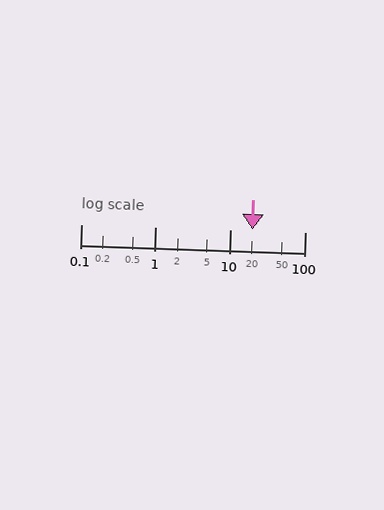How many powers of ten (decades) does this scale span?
The scale spans 3 decades, from 0.1 to 100.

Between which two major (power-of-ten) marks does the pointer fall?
The pointer is between 10 and 100.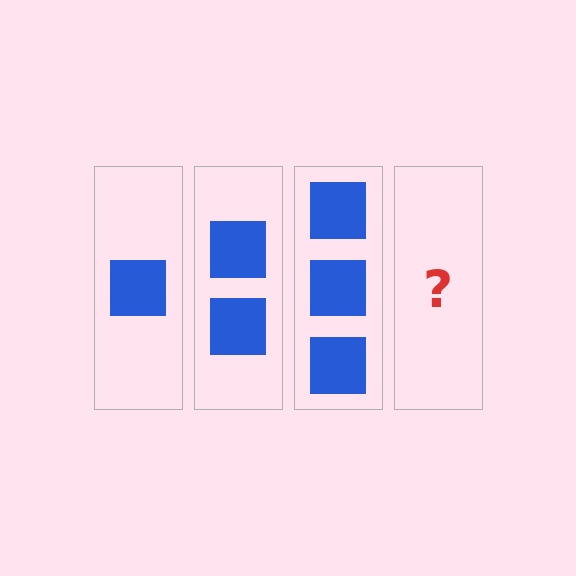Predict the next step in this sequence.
The next step is 4 squares.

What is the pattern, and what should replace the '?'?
The pattern is that each step adds one more square. The '?' should be 4 squares.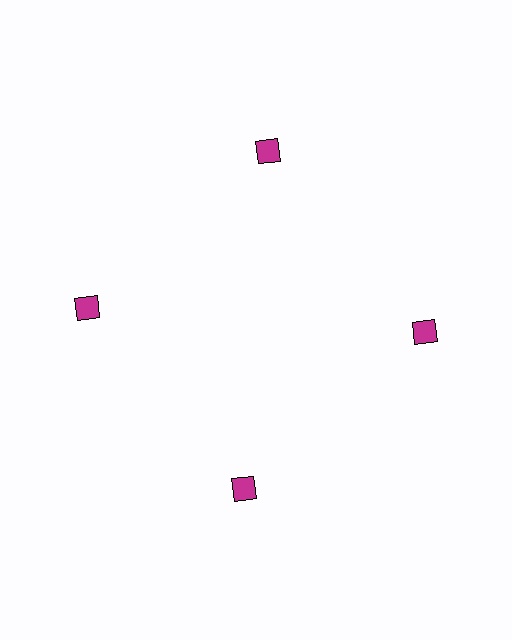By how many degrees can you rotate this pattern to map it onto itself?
The pattern maps onto itself every 90 degrees of rotation.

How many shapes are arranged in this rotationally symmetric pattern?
There are 4 shapes, arranged in 4 groups of 1.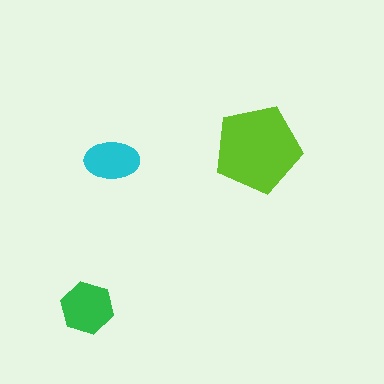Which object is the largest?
The lime pentagon.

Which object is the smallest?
The cyan ellipse.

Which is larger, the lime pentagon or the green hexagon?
The lime pentagon.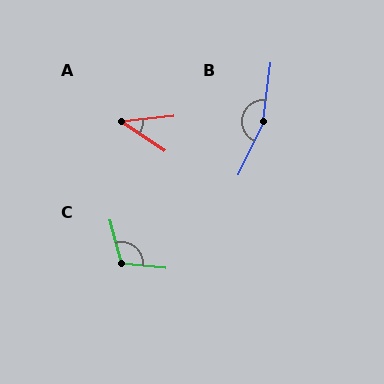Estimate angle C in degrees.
Approximately 111 degrees.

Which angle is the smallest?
A, at approximately 39 degrees.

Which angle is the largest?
B, at approximately 162 degrees.